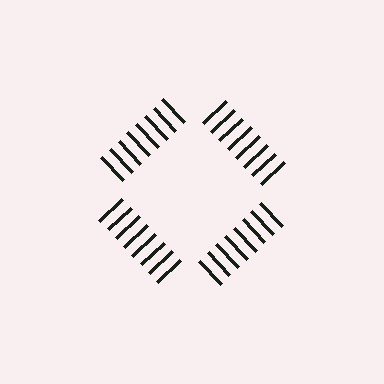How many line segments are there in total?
32 — 8 along each of the 4 edges.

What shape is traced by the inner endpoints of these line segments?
An illusory square — the line segments terminate on its edges but no continuous stroke is drawn.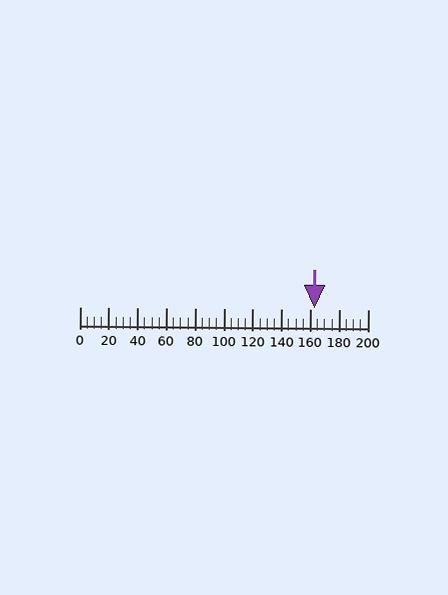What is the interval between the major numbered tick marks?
The major tick marks are spaced 20 units apart.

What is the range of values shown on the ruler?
The ruler shows values from 0 to 200.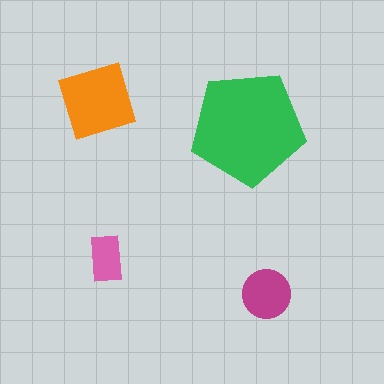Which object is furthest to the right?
The magenta circle is rightmost.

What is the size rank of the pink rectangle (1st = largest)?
4th.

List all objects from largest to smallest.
The green pentagon, the orange square, the magenta circle, the pink rectangle.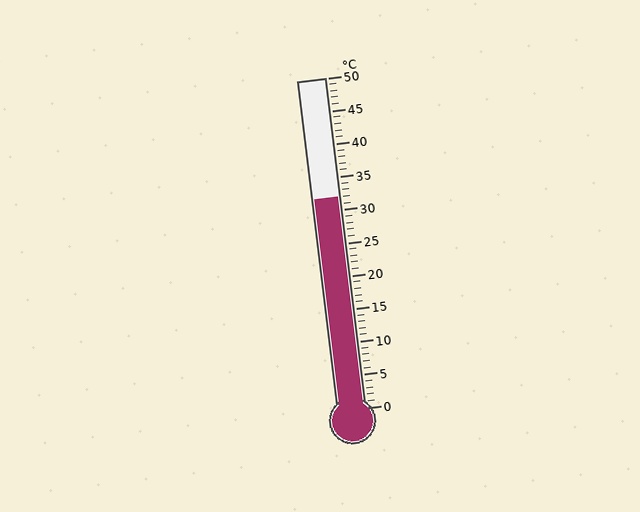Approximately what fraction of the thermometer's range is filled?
The thermometer is filled to approximately 65% of its range.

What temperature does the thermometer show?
The thermometer shows approximately 32°C.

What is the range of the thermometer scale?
The thermometer scale ranges from 0°C to 50°C.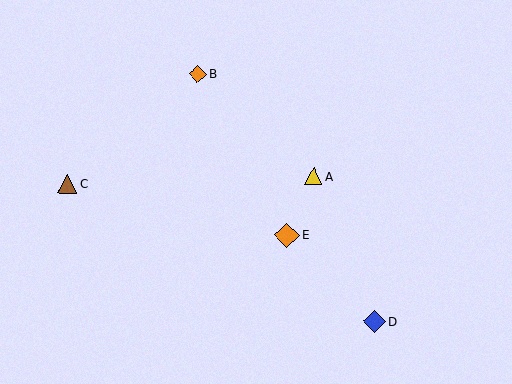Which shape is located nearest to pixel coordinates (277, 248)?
The orange diamond (labeled E) at (287, 235) is nearest to that location.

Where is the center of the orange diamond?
The center of the orange diamond is at (198, 74).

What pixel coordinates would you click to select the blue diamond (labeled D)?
Click at (375, 321) to select the blue diamond D.